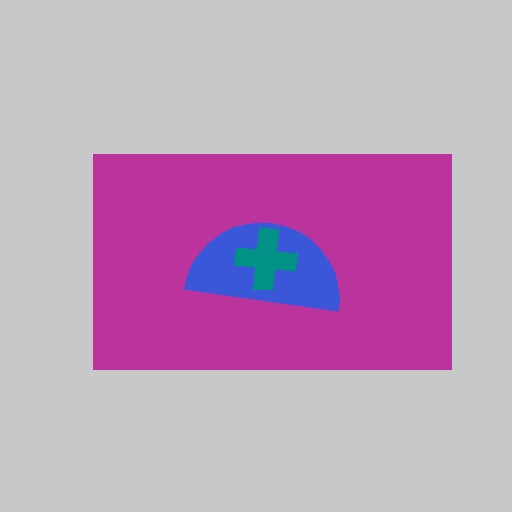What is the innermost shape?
The teal cross.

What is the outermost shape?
The magenta rectangle.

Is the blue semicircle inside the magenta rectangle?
Yes.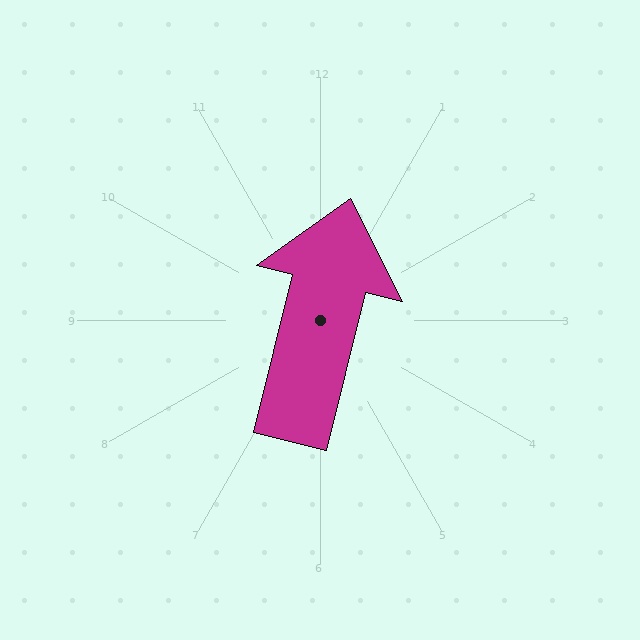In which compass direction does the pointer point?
North.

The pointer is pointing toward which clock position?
Roughly 12 o'clock.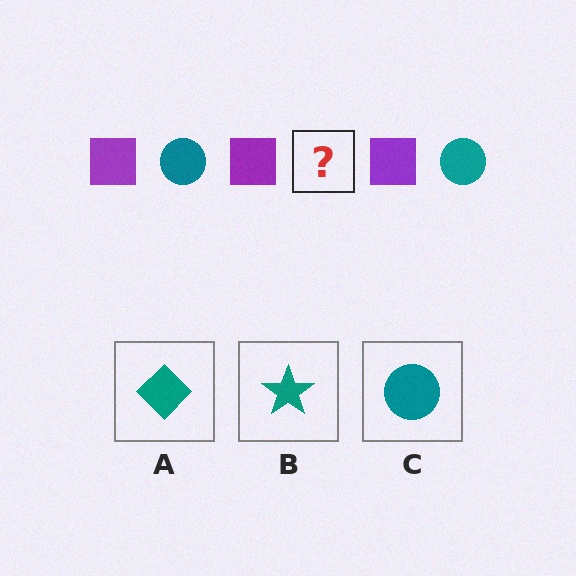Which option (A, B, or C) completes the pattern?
C.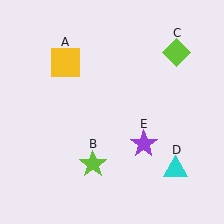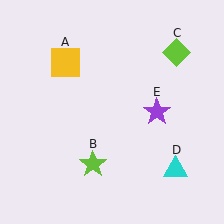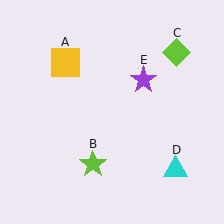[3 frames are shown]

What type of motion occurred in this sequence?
The purple star (object E) rotated counterclockwise around the center of the scene.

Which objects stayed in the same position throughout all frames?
Yellow square (object A) and lime star (object B) and lime diamond (object C) and cyan triangle (object D) remained stationary.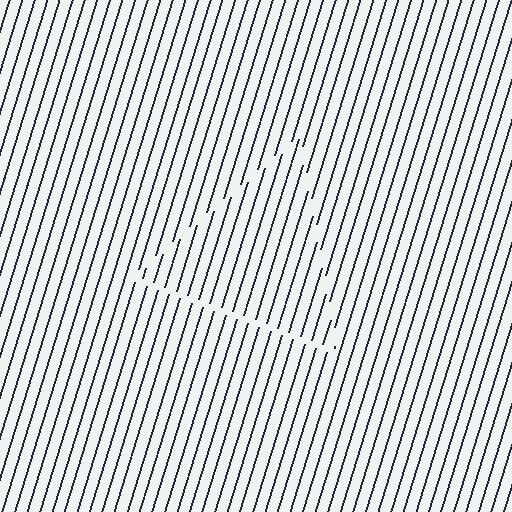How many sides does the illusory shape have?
3 sides — the line-ends trace a triangle.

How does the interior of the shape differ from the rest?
The interior of the shape contains the same grating, shifted by half a period — the contour is defined by the phase discontinuity where line-ends from the inner and outer gratings abut.